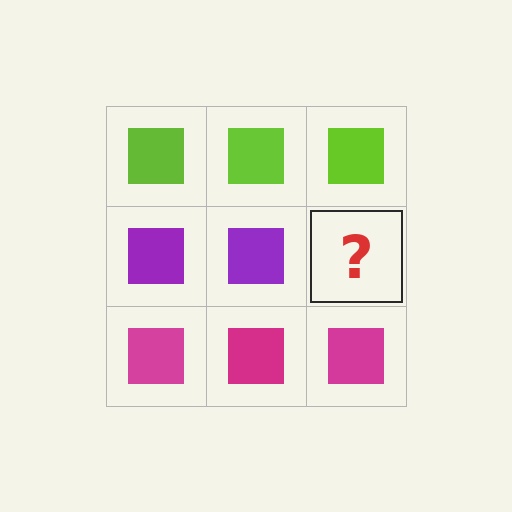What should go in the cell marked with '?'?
The missing cell should contain a purple square.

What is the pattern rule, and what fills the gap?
The rule is that each row has a consistent color. The gap should be filled with a purple square.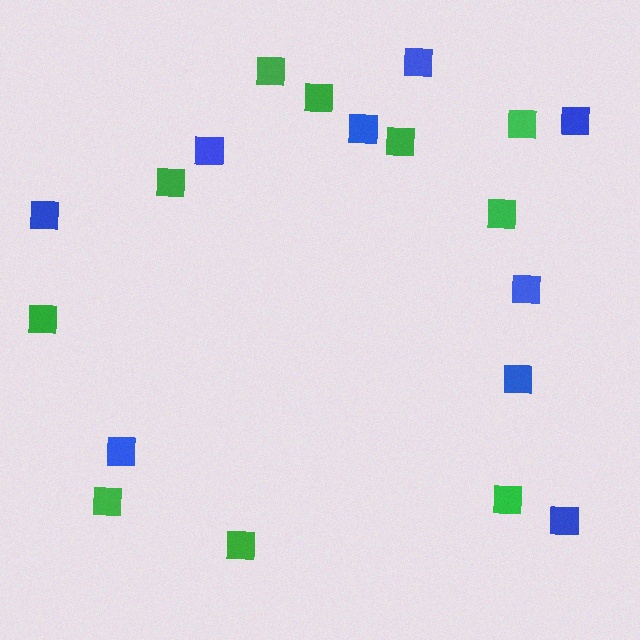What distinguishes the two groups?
There are 2 groups: one group of green squares (10) and one group of blue squares (9).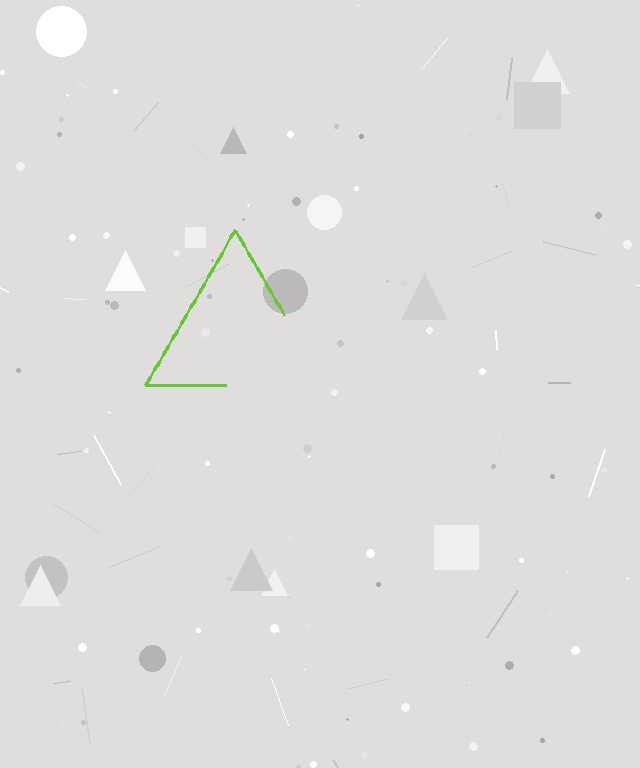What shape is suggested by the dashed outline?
The dashed outline suggests a triangle.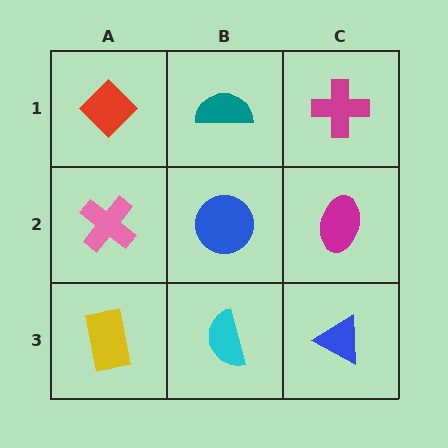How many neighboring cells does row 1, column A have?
2.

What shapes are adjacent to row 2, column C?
A magenta cross (row 1, column C), a blue triangle (row 3, column C), a blue circle (row 2, column B).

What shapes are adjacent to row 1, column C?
A magenta ellipse (row 2, column C), a teal semicircle (row 1, column B).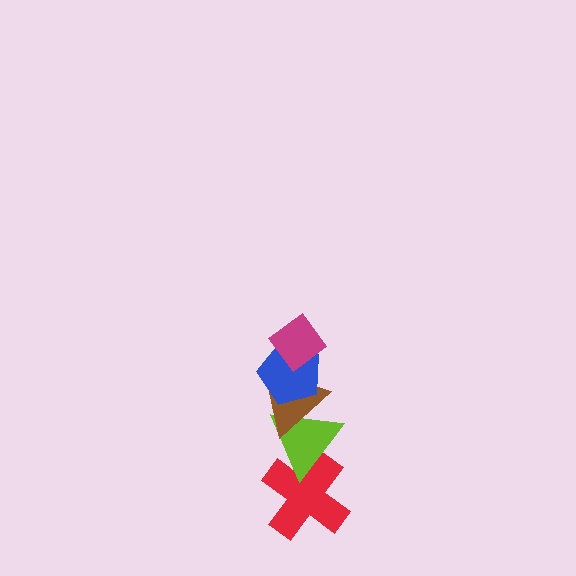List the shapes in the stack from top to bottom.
From top to bottom: the magenta diamond, the blue pentagon, the brown triangle, the lime triangle, the red cross.